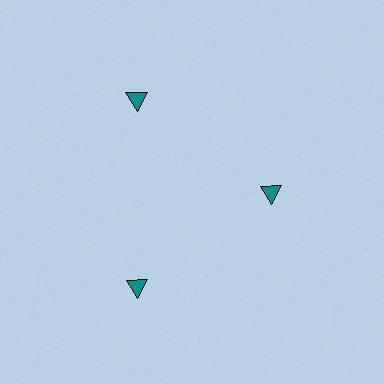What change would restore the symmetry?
The symmetry would be restored by moving it outward, back onto the ring so that all 3 triangles sit at equal angles and equal distance from the center.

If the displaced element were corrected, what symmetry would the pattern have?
It would have 3-fold rotational symmetry — the pattern would map onto itself every 120 degrees.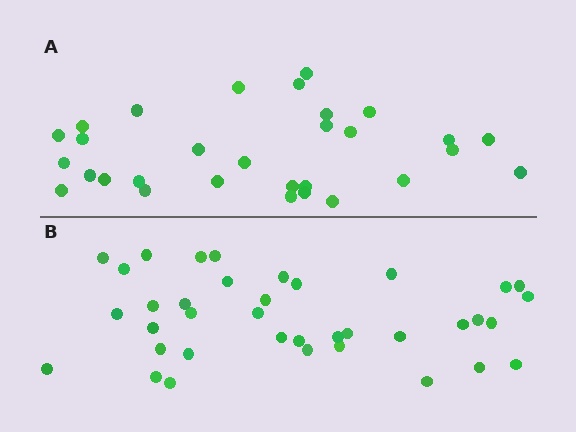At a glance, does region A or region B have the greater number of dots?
Region B (the bottom region) has more dots.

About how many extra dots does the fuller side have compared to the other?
Region B has roughly 8 or so more dots than region A.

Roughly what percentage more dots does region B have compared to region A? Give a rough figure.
About 25% more.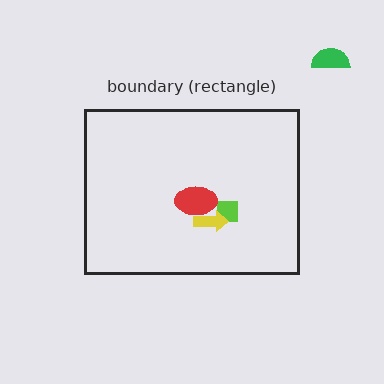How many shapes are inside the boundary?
3 inside, 1 outside.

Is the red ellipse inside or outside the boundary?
Inside.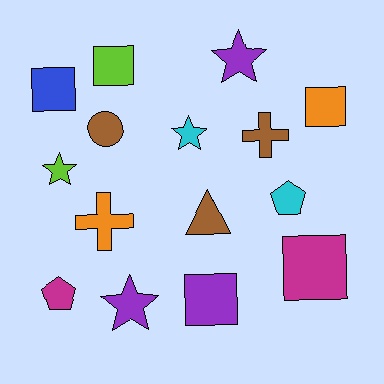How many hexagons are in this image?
There are no hexagons.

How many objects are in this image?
There are 15 objects.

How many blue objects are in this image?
There is 1 blue object.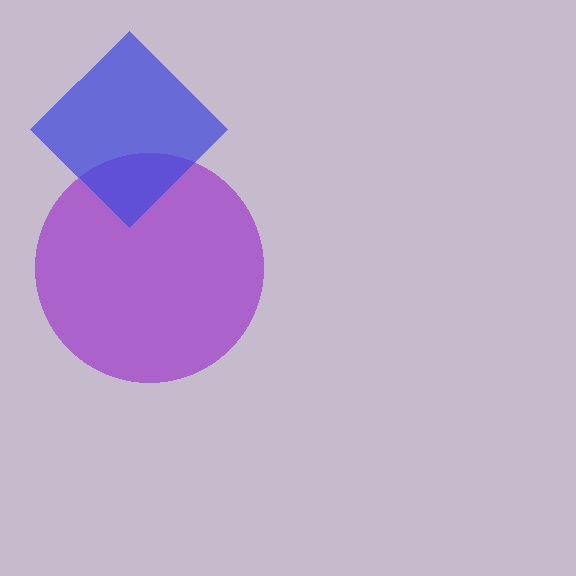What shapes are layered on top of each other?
The layered shapes are: a purple circle, a blue diamond.